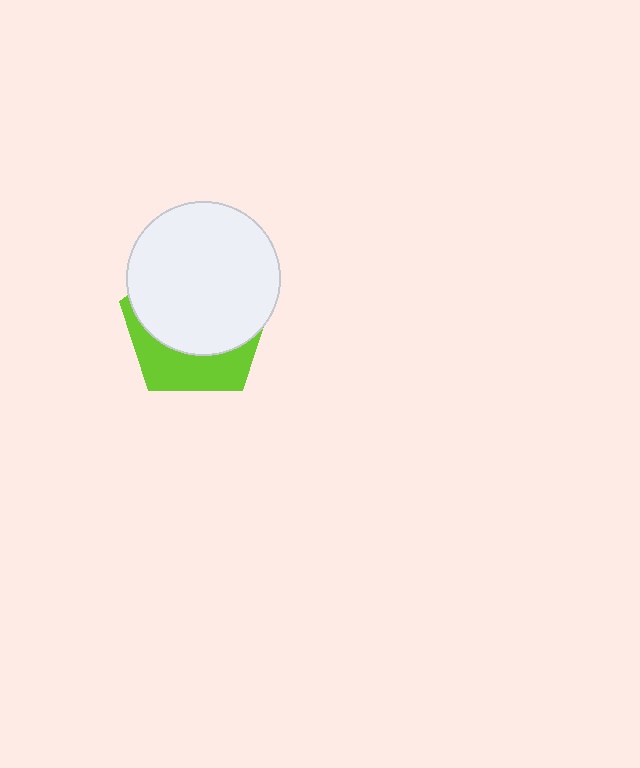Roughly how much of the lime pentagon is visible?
A small part of it is visible (roughly 35%).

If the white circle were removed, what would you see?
You would see the complete lime pentagon.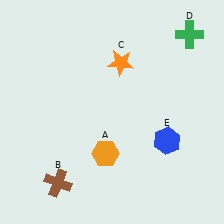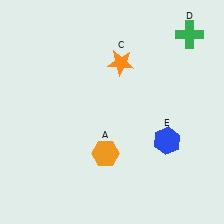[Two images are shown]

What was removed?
The brown cross (B) was removed in Image 2.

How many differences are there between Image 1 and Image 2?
There is 1 difference between the two images.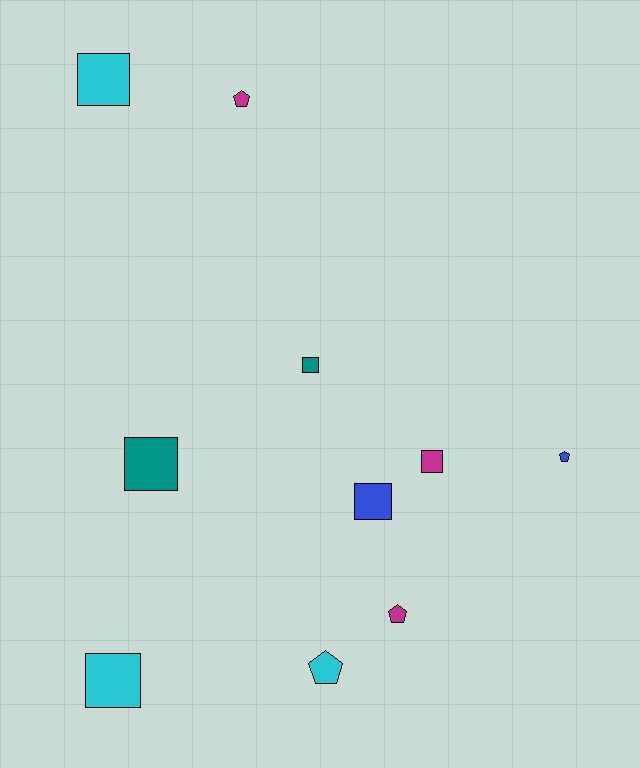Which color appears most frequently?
Magenta, with 3 objects.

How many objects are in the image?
There are 10 objects.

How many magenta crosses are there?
There are no magenta crosses.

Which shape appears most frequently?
Square, with 6 objects.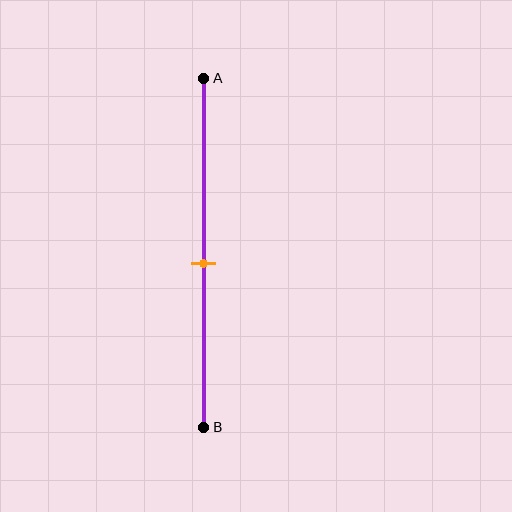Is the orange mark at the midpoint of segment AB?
No, the mark is at about 55% from A, not at the 50% midpoint.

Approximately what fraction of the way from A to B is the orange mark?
The orange mark is approximately 55% of the way from A to B.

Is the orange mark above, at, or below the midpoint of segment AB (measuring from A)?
The orange mark is below the midpoint of segment AB.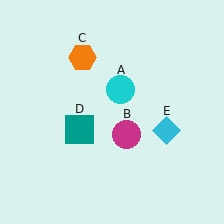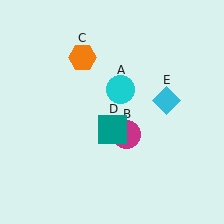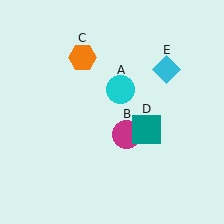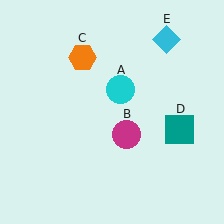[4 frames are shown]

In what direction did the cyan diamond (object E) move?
The cyan diamond (object E) moved up.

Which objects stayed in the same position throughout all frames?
Cyan circle (object A) and magenta circle (object B) and orange hexagon (object C) remained stationary.